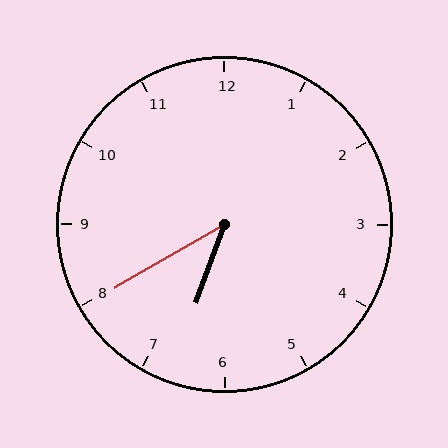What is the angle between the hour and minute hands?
Approximately 40 degrees.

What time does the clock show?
6:40.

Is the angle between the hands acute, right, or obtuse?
It is acute.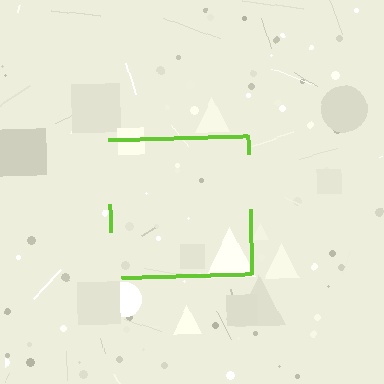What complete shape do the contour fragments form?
The contour fragments form a square.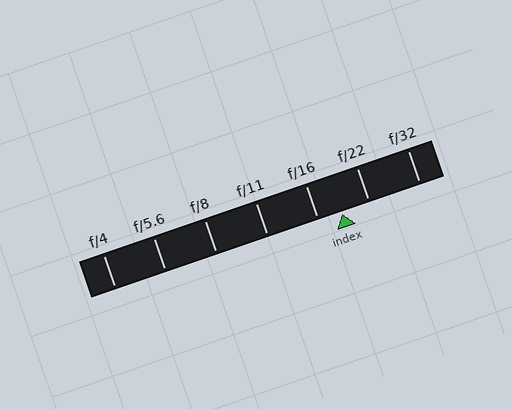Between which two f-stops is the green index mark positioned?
The index mark is between f/16 and f/22.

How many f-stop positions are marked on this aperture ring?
There are 7 f-stop positions marked.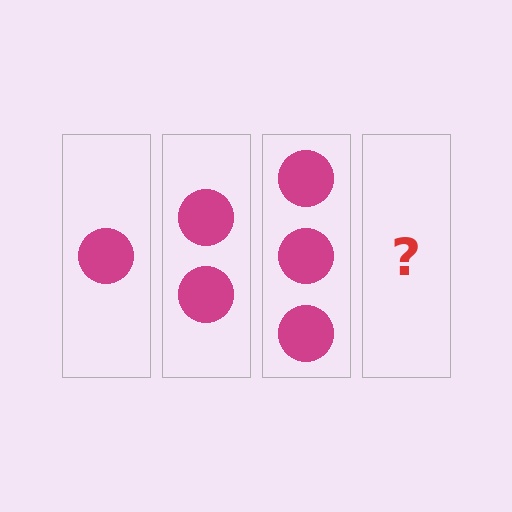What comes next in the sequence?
The next element should be 4 circles.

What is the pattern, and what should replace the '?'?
The pattern is that each step adds one more circle. The '?' should be 4 circles.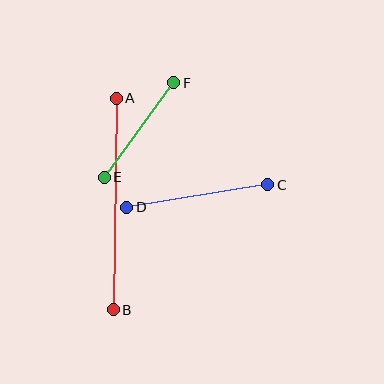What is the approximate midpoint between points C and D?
The midpoint is at approximately (197, 196) pixels.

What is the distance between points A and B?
The distance is approximately 212 pixels.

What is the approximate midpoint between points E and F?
The midpoint is at approximately (139, 130) pixels.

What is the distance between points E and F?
The distance is approximately 117 pixels.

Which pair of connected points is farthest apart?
Points A and B are farthest apart.